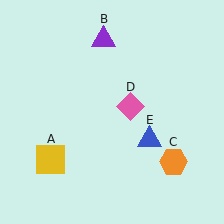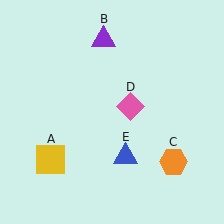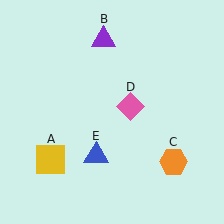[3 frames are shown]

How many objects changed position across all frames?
1 object changed position: blue triangle (object E).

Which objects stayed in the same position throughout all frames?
Yellow square (object A) and purple triangle (object B) and orange hexagon (object C) and pink diamond (object D) remained stationary.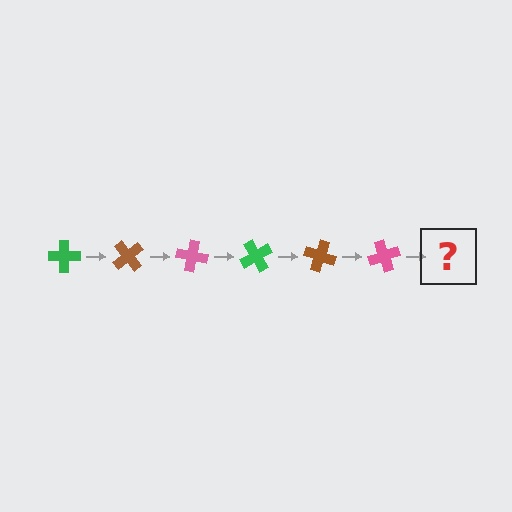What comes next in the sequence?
The next element should be a green cross, rotated 300 degrees from the start.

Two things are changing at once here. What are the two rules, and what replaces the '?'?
The two rules are that it rotates 50 degrees each step and the color cycles through green, brown, and pink. The '?' should be a green cross, rotated 300 degrees from the start.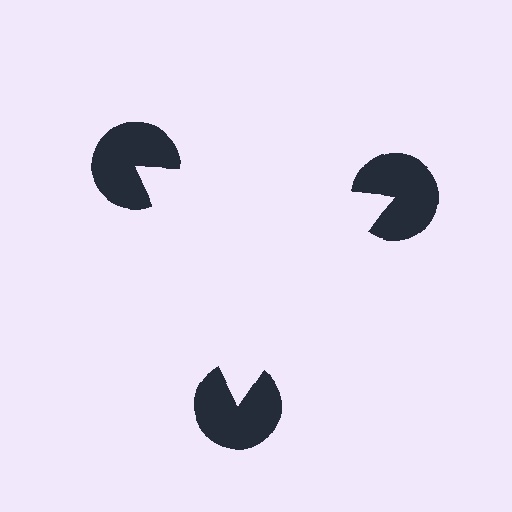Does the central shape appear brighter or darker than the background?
It typically appears slightly brighter than the background, even though no actual brightness change is drawn.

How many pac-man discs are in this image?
There are 3 — one at each vertex of the illusory triangle.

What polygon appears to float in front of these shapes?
An illusory triangle — its edges are inferred from the aligned wedge cuts in the pac-man discs, not physically drawn.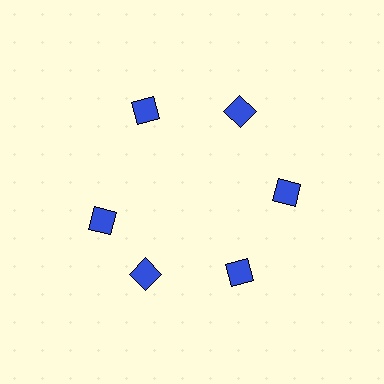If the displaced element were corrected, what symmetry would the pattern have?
It would have 6-fold rotational symmetry — the pattern would map onto itself every 60 degrees.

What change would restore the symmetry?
The symmetry would be restored by rotating it back into even spacing with its neighbors so that all 6 diamonds sit at equal angles and equal distance from the center.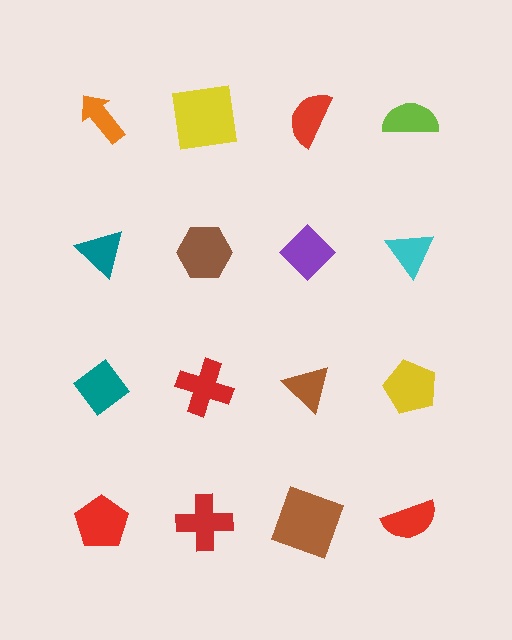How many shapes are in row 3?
4 shapes.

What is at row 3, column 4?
A yellow pentagon.